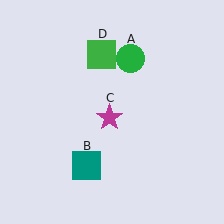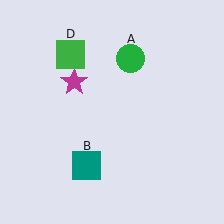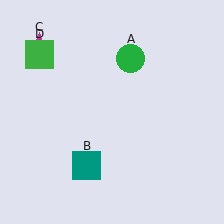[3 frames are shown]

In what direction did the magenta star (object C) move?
The magenta star (object C) moved up and to the left.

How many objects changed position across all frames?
2 objects changed position: magenta star (object C), green square (object D).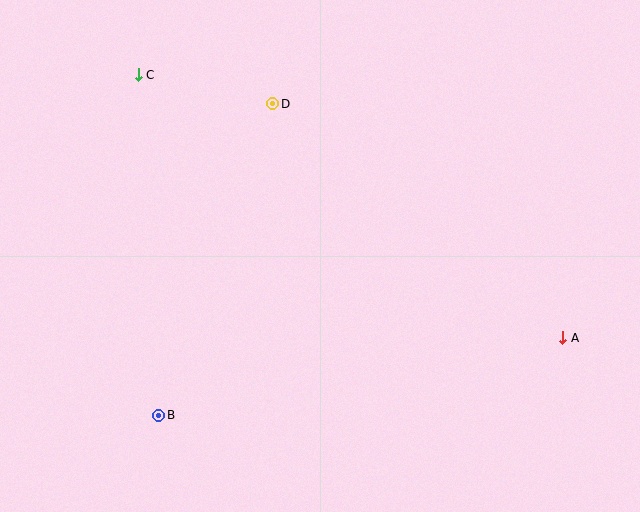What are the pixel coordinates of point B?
Point B is at (159, 415).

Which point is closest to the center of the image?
Point D at (273, 104) is closest to the center.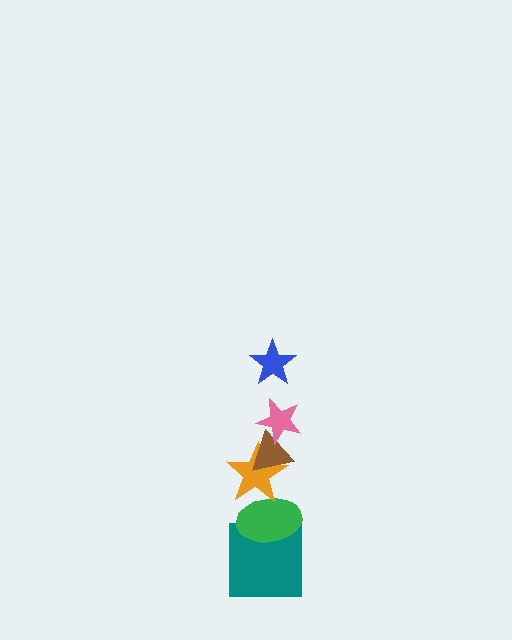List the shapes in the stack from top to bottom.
From top to bottom: the blue star, the pink star, the brown triangle, the orange star, the green ellipse, the teal square.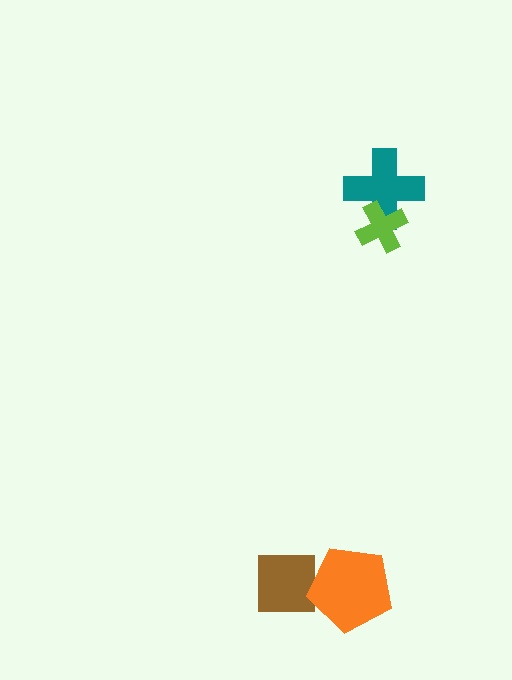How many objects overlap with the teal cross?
1 object overlaps with the teal cross.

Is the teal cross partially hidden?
Yes, it is partially covered by another shape.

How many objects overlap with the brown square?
1 object overlaps with the brown square.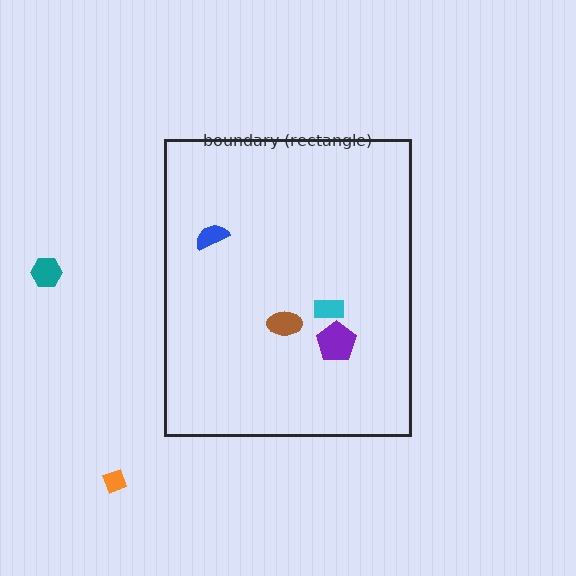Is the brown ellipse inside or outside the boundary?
Inside.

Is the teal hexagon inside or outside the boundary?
Outside.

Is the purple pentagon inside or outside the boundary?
Inside.